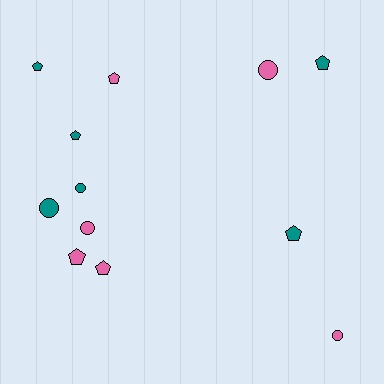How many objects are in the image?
There are 12 objects.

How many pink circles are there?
There are 3 pink circles.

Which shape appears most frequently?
Pentagon, with 7 objects.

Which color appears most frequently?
Pink, with 6 objects.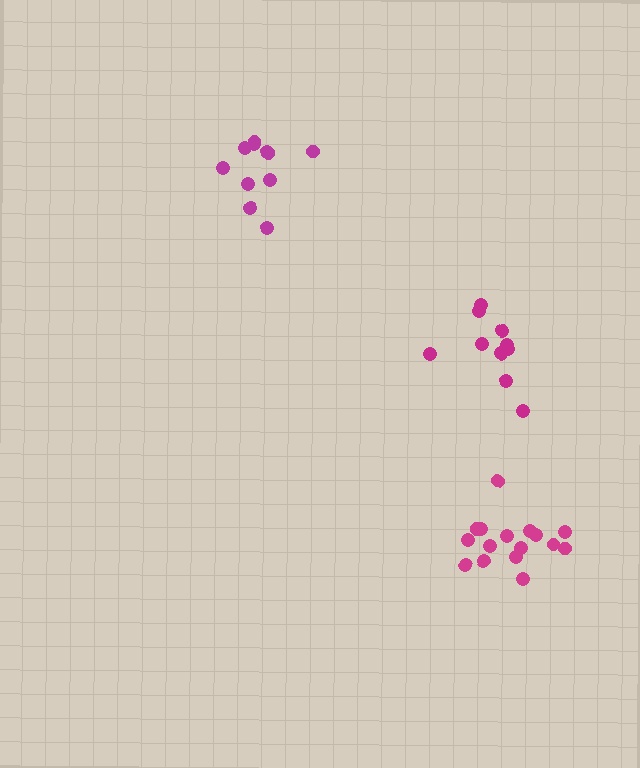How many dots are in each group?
Group 1: 11 dots, Group 2: 16 dots, Group 3: 10 dots (37 total).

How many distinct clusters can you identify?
There are 3 distinct clusters.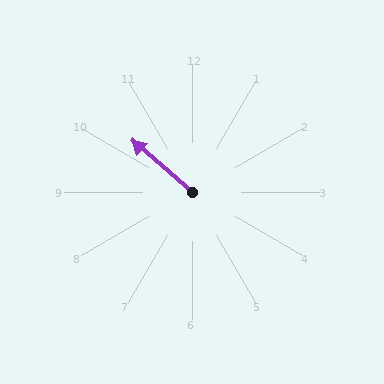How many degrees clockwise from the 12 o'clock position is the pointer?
Approximately 311 degrees.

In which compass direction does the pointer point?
Northwest.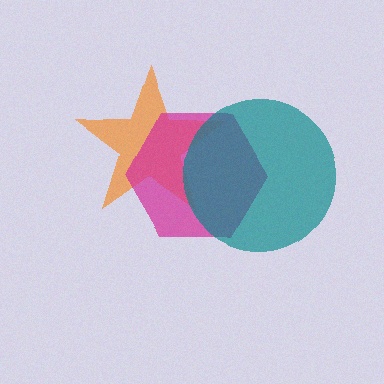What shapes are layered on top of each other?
The layered shapes are: an orange star, a magenta hexagon, a teal circle.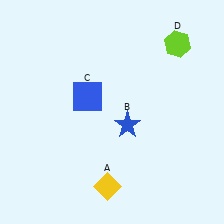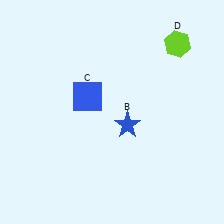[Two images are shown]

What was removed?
The yellow diamond (A) was removed in Image 2.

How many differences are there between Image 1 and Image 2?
There is 1 difference between the two images.